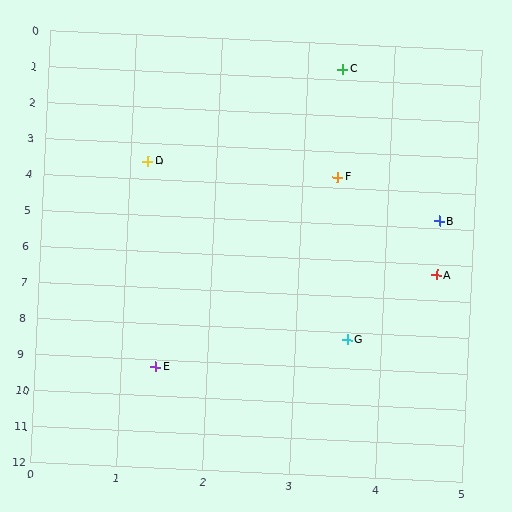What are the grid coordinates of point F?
Point F is at approximately (3.4, 3.7).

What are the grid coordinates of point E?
Point E is at approximately (1.4, 9.2).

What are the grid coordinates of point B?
Point B is at approximately (4.6, 4.8).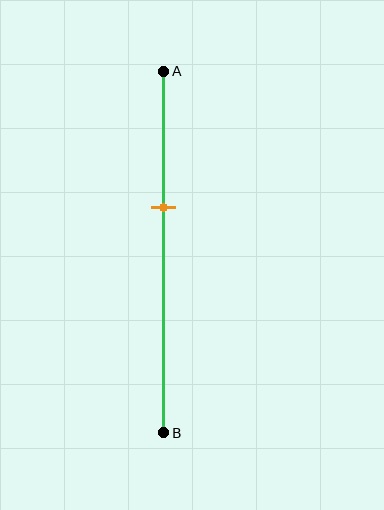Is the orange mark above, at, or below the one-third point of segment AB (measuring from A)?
The orange mark is below the one-third point of segment AB.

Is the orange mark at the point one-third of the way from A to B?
No, the mark is at about 40% from A, not at the 33% one-third point.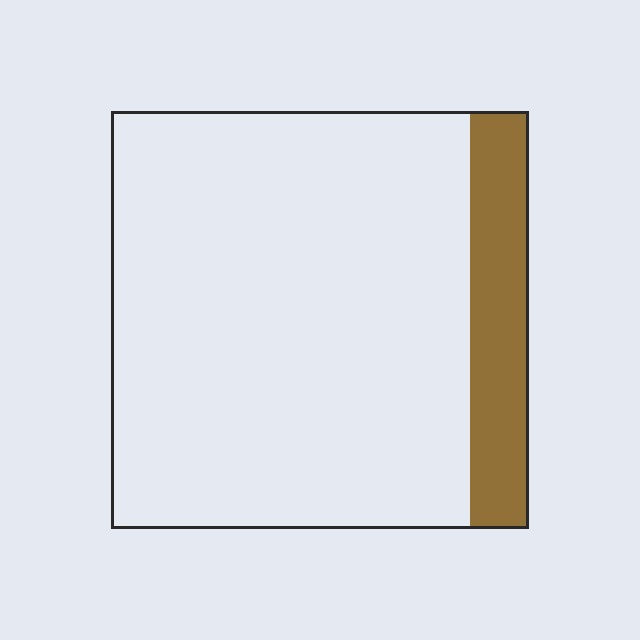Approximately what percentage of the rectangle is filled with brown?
Approximately 15%.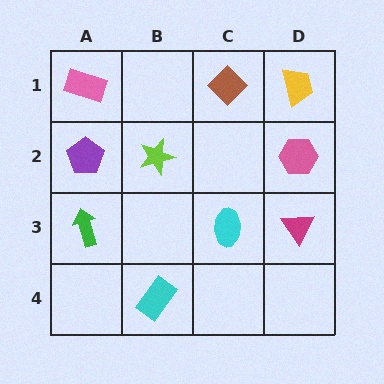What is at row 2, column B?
A lime star.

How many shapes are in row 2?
3 shapes.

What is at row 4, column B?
A cyan rectangle.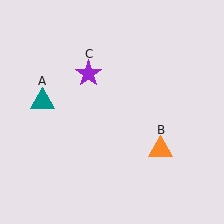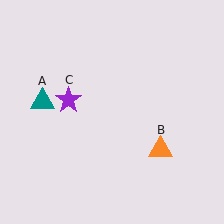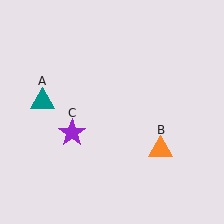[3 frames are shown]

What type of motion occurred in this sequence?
The purple star (object C) rotated counterclockwise around the center of the scene.